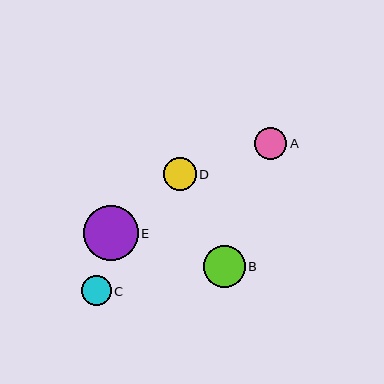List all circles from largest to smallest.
From largest to smallest: E, B, D, A, C.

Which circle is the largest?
Circle E is the largest with a size of approximately 55 pixels.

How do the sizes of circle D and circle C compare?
Circle D and circle C are approximately the same size.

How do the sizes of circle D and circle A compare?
Circle D and circle A are approximately the same size.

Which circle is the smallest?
Circle C is the smallest with a size of approximately 30 pixels.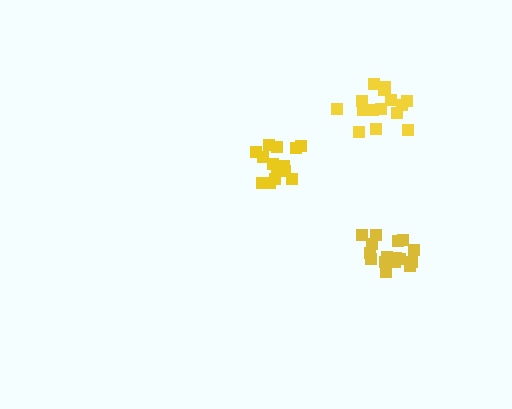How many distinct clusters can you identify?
There are 3 distinct clusters.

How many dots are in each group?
Group 1: 15 dots, Group 2: 15 dots, Group 3: 17 dots (47 total).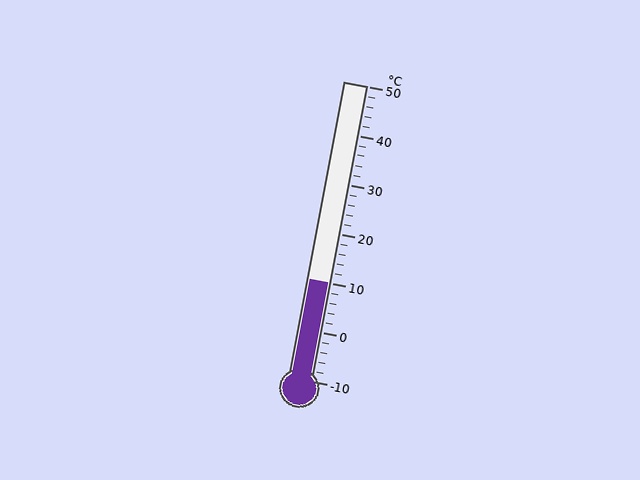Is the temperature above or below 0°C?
The temperature is above 0°C.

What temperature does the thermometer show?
The thermometer shows approximately 10°C.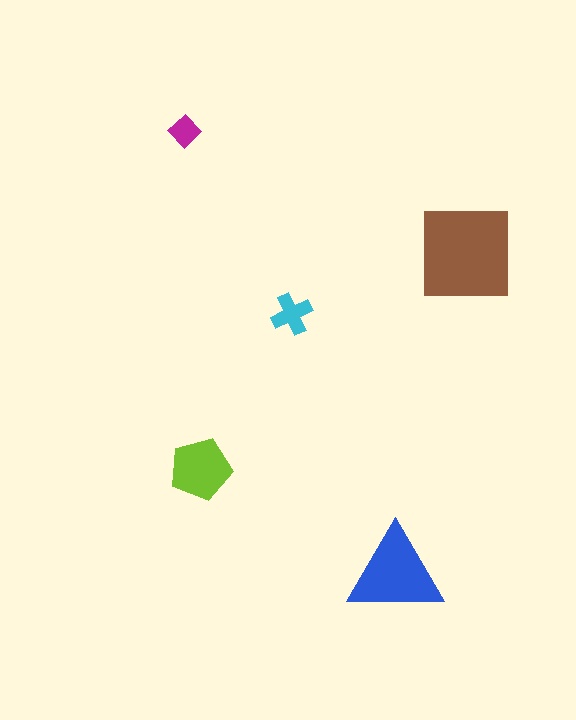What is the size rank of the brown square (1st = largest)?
1st.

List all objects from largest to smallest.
The brown square, the blue triangle, the lime pentagon, the cyan cross, the magenta diamond.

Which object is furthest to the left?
The magenta diamond is leftmost.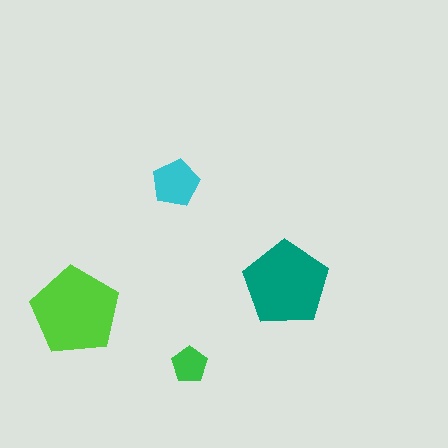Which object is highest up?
The cyan pentagon is topmost.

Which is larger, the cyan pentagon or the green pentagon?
The cyan one.